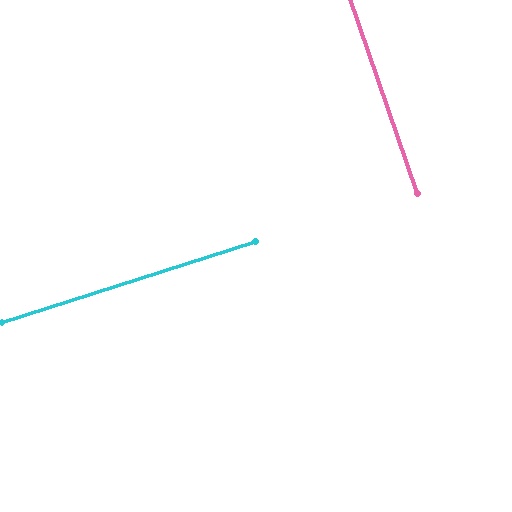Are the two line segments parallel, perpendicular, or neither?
Perpendicular — they meet at approximately 89°.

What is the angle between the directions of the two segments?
Approximately 89 degrees.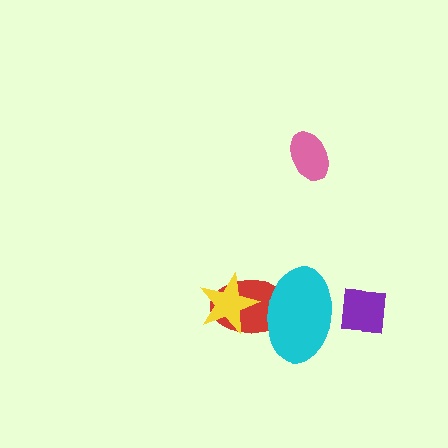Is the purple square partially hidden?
Yes, it is partially covered by another shape.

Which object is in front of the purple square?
The cyan ellipse is in front of the purple square.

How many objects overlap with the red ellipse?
2 objects overlap with the red ellipse.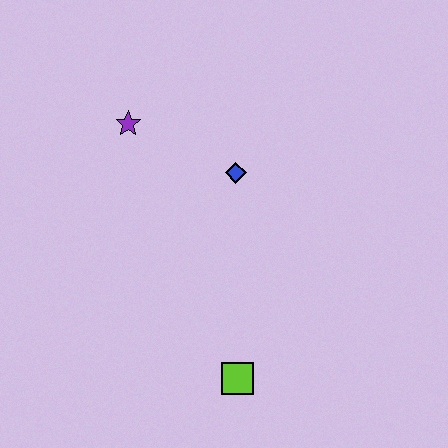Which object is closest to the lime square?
The blue diamond is closest to the lime square.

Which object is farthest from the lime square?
The purple star is farthest from the lime square.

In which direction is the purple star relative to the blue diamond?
The purple star is to the left of the blue diamond.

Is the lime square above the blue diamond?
No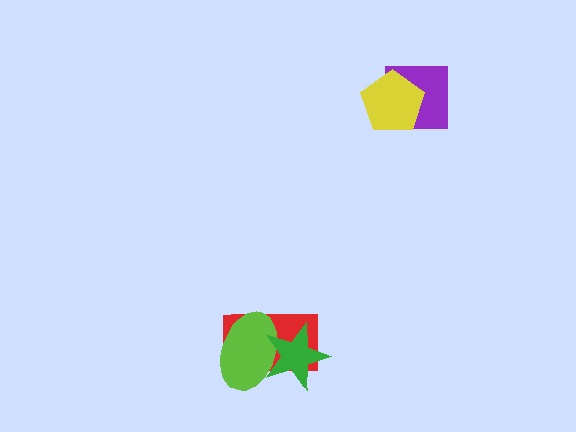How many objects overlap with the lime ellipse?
2 objects overlap with the lime ellipse.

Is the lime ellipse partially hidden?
Yes, it is partially covered by another shape.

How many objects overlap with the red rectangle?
2 objects overlap with the red rectangle.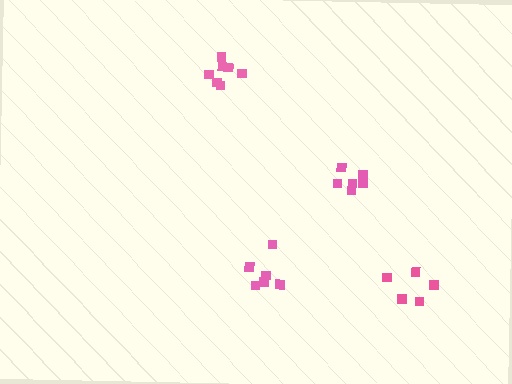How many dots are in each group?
Group 1: 5 dots, Group 2: 7 dots, Group 3: 6 dots, Group 4: 6 dots (24 total).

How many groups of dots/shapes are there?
There are 4 groups.